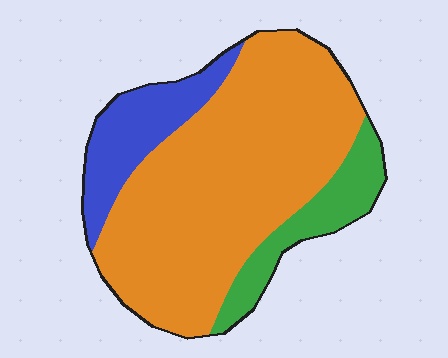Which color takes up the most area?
Orange, at roughly 70%.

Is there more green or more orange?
Orange.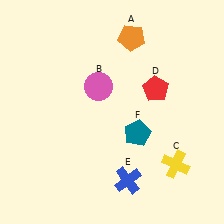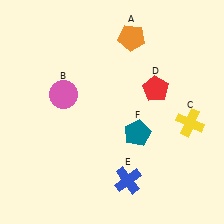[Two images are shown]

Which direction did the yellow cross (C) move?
The yellow cross (C) moved up.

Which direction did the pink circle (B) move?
The pink circle (B) moved left.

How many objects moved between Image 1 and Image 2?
2 objects moved between the two images.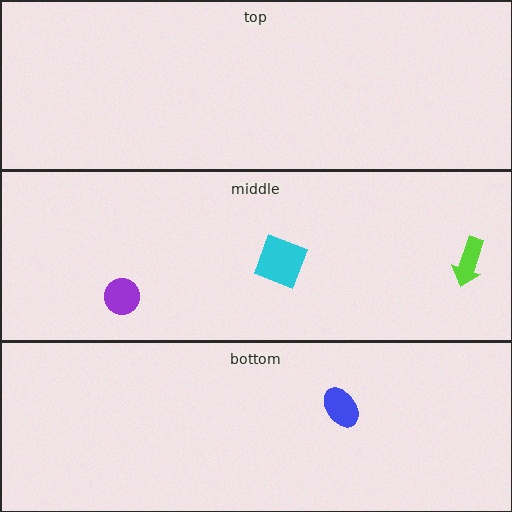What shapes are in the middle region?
The lime arrow, the cyan square, the purple circle.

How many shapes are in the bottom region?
1.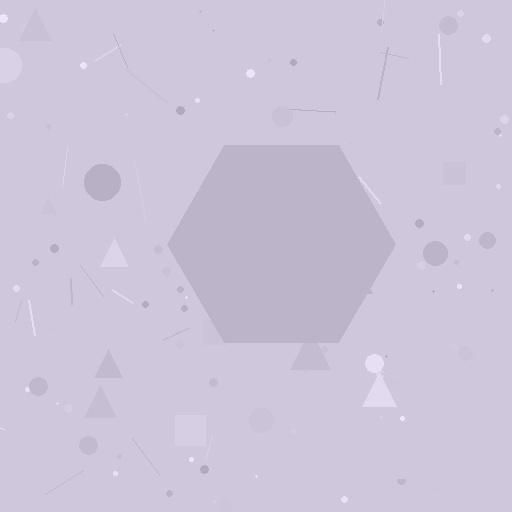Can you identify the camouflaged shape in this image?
The camouflaged shape is a hexagon.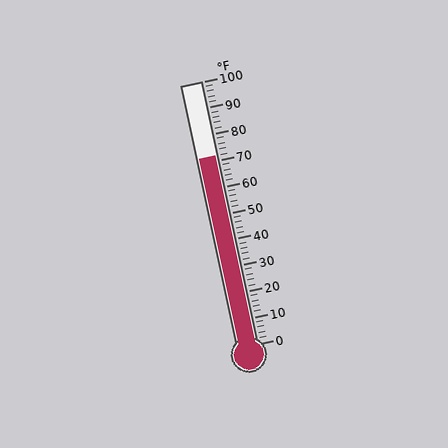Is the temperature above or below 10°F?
The temperature is above 10°F.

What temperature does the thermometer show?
The thermometer shows approximately 72°F.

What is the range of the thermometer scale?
The thermometer scale ranges from 0°F to 100°F.